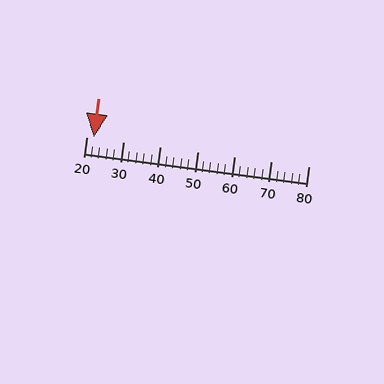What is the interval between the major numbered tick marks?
The major tick marks are spaced 10 units apart.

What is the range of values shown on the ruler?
The ruler shows values from 20 to 80.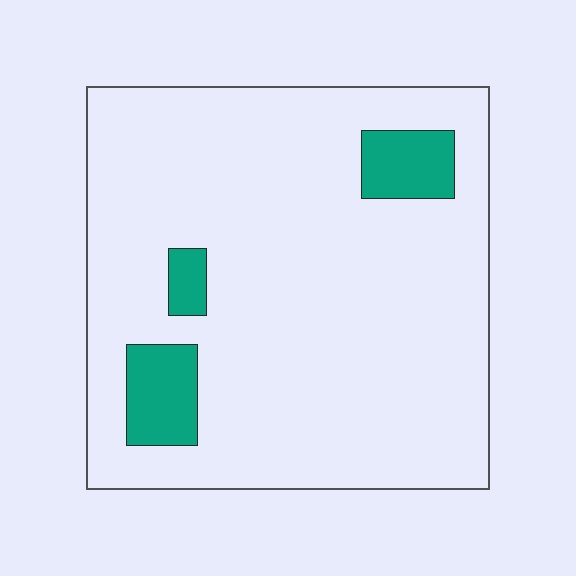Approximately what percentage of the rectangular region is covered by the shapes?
Approximately 10%.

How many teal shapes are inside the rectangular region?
3.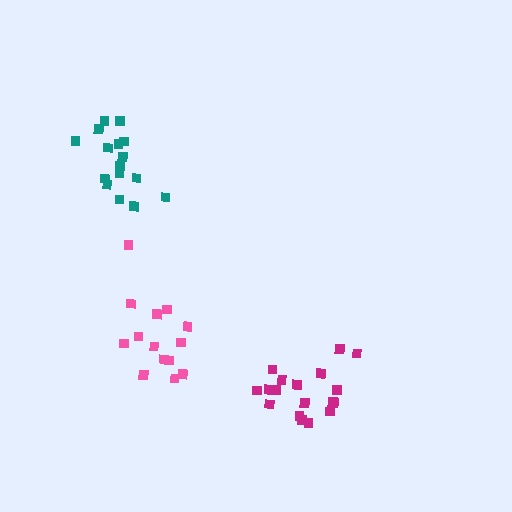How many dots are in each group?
Group 1: 18 dots, Group 2: 14 dots, Group 3: 16 dots (48 total).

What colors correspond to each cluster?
The clusters are colored: magenta, pink, teal.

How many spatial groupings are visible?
There are 3 spatial groupings.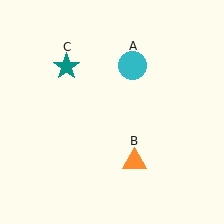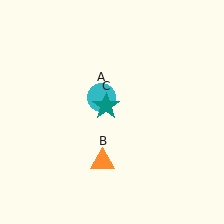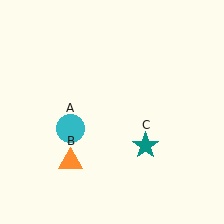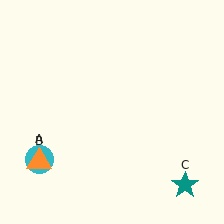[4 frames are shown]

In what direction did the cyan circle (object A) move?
The cyan circle (object A) moved down and to the left.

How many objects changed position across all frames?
3 objects changed position: cyan circle (object A), orange triangle (object B), teal star (object C).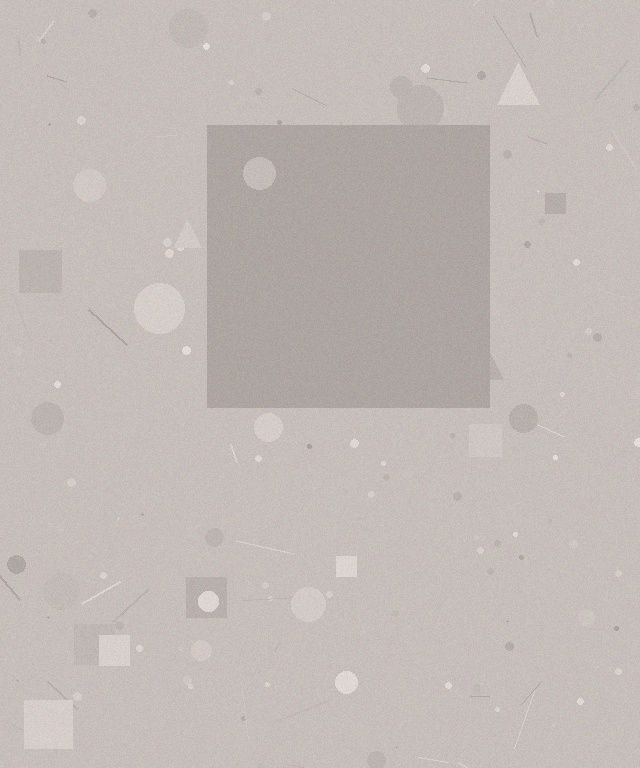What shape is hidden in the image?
A square is hidden in the image.